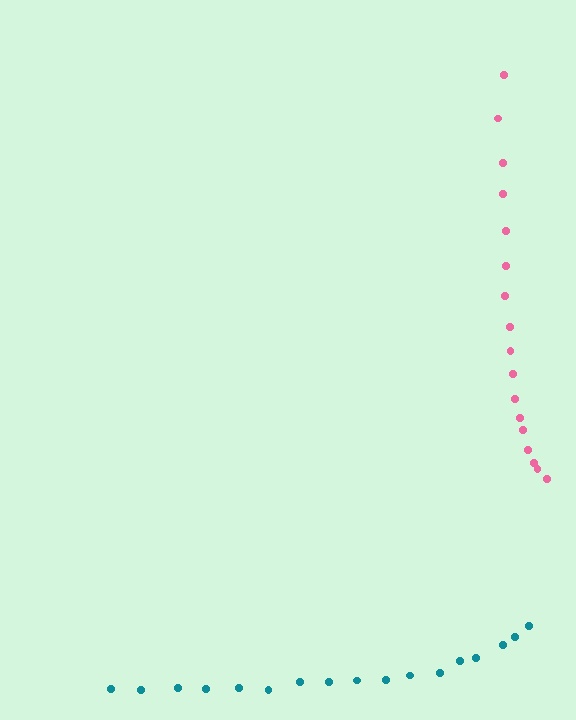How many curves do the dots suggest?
There are 2 distinct paths.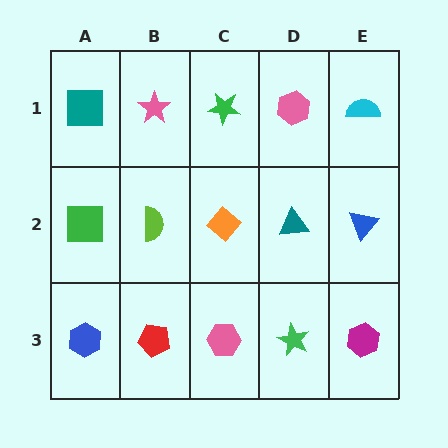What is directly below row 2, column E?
A magenta hexagon.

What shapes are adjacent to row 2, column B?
A pink star (row 1, column B), a red pentagon (row 3, column B), a green square (row 2, column A), an orange diamond (row 2, column C).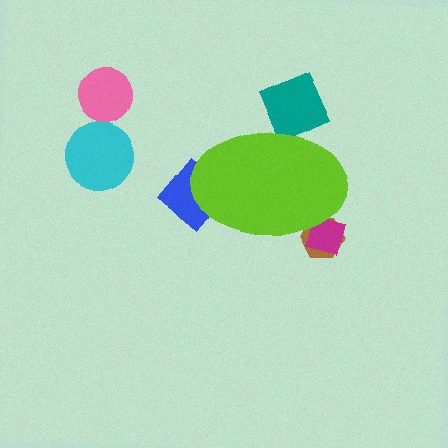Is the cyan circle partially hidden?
No, the cyan circle is fully visible.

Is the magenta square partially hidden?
Yes, the magenta square is partially hidden behind the lime ellipse.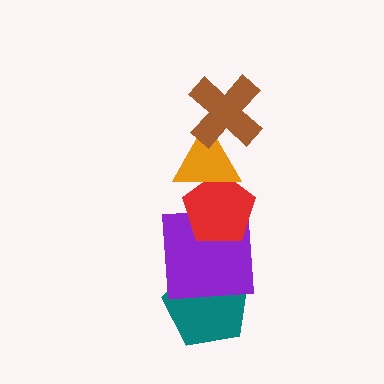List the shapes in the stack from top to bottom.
From top to bottom: the brown cross, the orange triangle, the red pentagon, the purple square, the teal pentagon.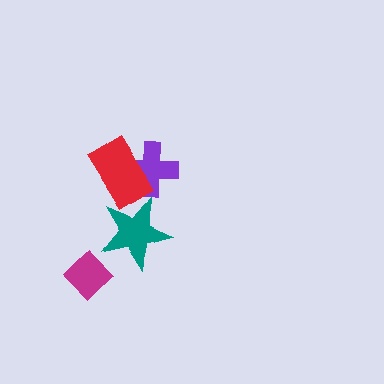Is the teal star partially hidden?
No, no other shape covers it.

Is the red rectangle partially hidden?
Yes, it is partially covered by another shape.